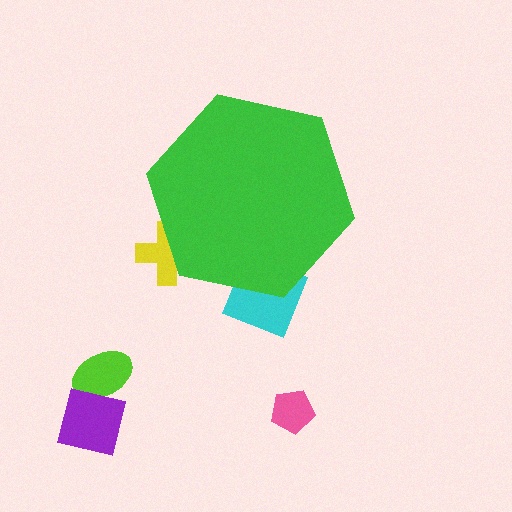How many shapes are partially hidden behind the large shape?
2 shapes are partially hidden.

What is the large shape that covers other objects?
A green hexagon.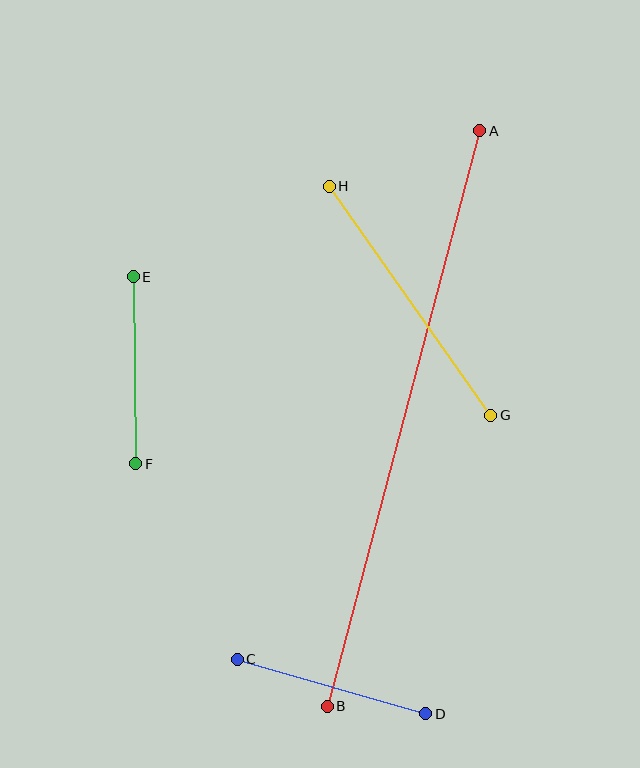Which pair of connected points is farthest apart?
Points A and B are farthest apart.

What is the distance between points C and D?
The distance is approximately 196 pixels.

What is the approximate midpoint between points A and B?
The midpoint is at approximately (404, 419) pixels.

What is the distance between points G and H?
The distance is approximately 280 pixels.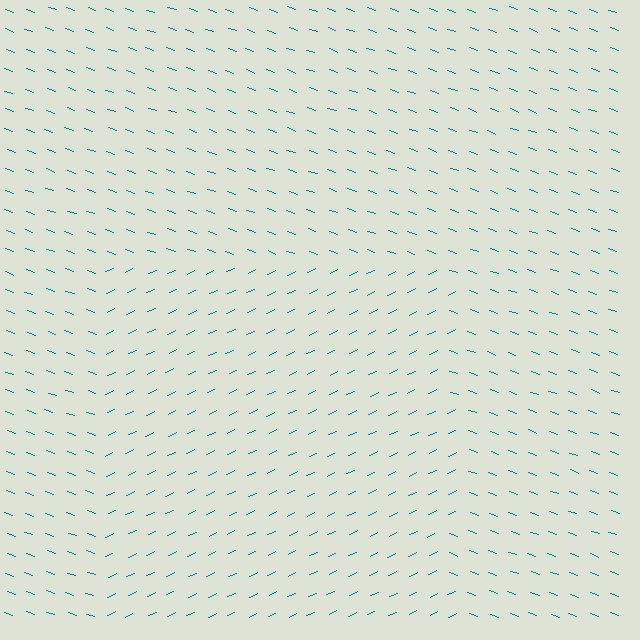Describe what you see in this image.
The image is filled with small teal line segments. A rectangle region in the image has lines oriented differently from the surrounding lines, creating a visible texture boundary.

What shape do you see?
I see a rectangle.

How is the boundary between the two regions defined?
The boundary is defined purely by a change in line orientation (approximately 45 degrees difference). All lines are the same color and thickness.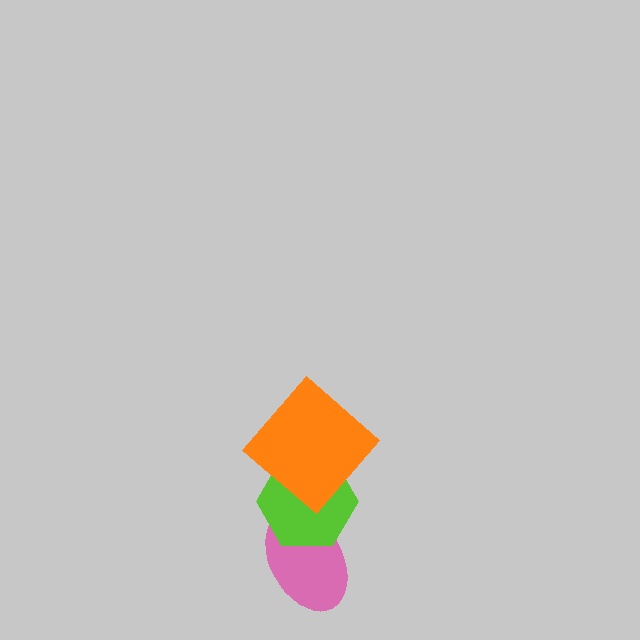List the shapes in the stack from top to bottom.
From top to bottom: the orange diamond, the lime hexagon, the pink ellipse.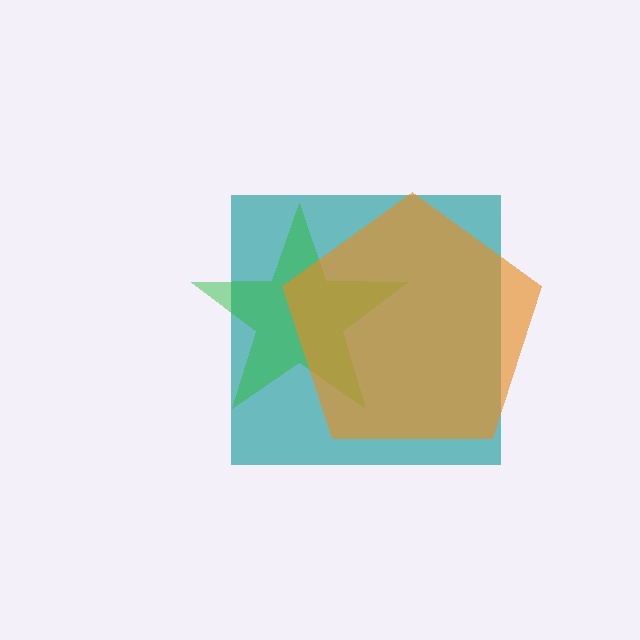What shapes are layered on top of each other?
The layered shapes are: a teal square, a green star, an orange pentagon.